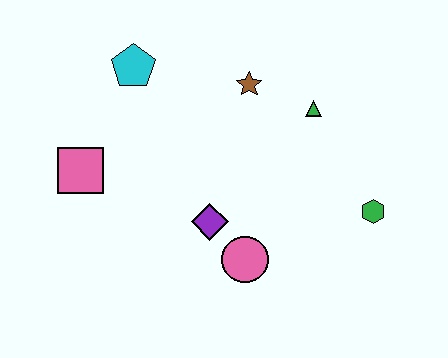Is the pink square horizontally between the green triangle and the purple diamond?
No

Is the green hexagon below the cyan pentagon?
Yes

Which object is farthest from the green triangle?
The pink square is farthest from the green triangle.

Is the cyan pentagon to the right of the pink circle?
No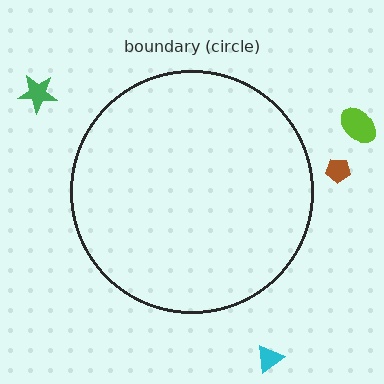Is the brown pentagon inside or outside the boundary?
Outside.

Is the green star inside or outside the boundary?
Outside.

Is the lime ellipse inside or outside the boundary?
Outside.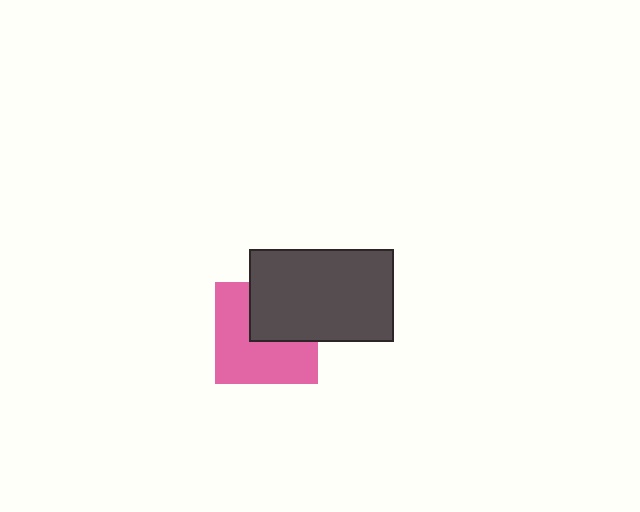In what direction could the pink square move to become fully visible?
The pink square could move toward the lower-left. That would shift it out from behind the dark gray rectangle entirely.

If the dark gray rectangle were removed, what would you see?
You would see the complete pink square.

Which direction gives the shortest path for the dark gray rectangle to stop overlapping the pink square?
Moving toward the upper-right gives the shortest separation.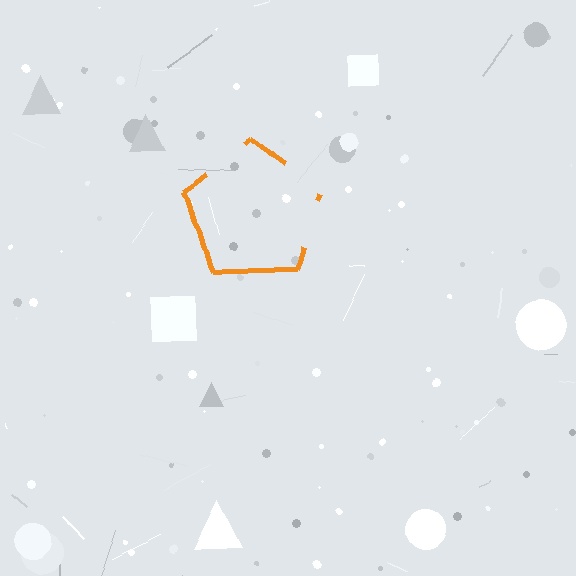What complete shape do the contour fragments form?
The contour fragments form a pentagon.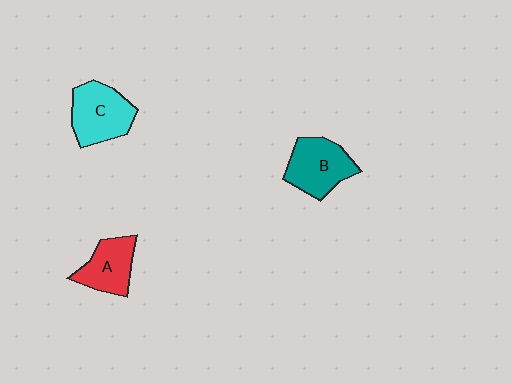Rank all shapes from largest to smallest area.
From largest to smallest: C (cyan), B (teal), A (red).